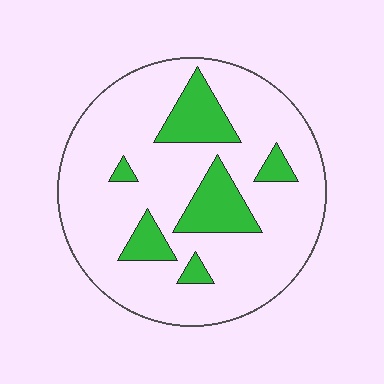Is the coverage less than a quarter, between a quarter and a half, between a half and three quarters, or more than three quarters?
Less than a quarter.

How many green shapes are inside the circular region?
6.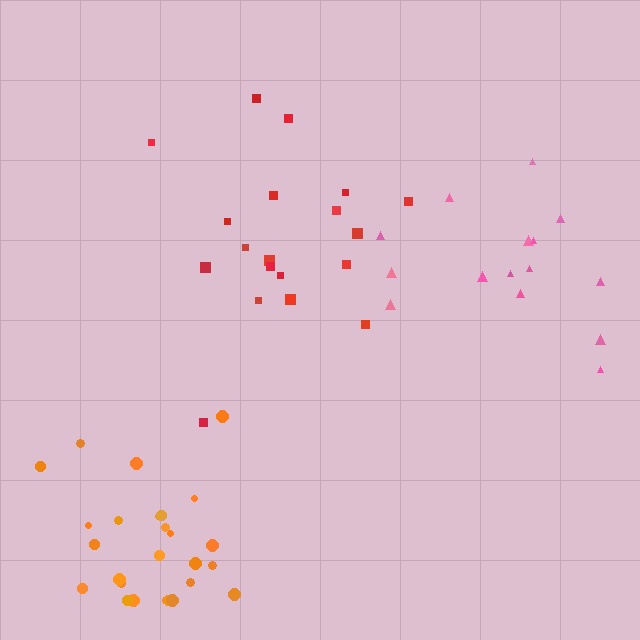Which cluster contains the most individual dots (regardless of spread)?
Orange (27).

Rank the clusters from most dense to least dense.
orange, red, pink.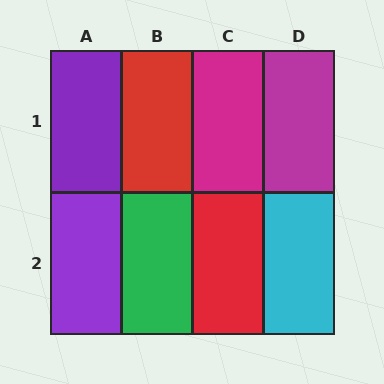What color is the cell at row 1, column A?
Purple.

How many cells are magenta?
2 cells are magenta.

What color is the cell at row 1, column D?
Magenta.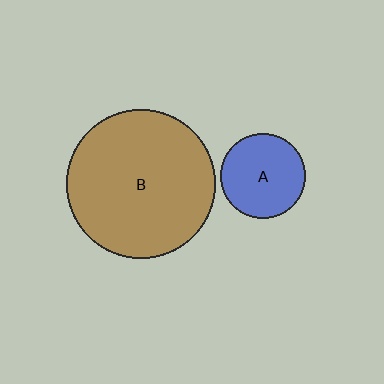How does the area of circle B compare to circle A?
Approximately 3.1 times.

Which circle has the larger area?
Circle B (brown).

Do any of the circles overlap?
No, none of the circles overlap.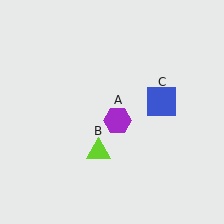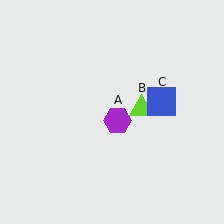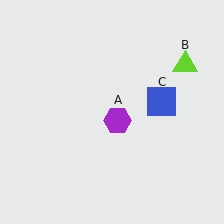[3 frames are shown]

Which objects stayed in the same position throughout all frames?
Purple hexagon (object A) and blue square (object C) remained stationary.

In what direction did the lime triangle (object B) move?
The lime triangle (object B) moved up and to the right.